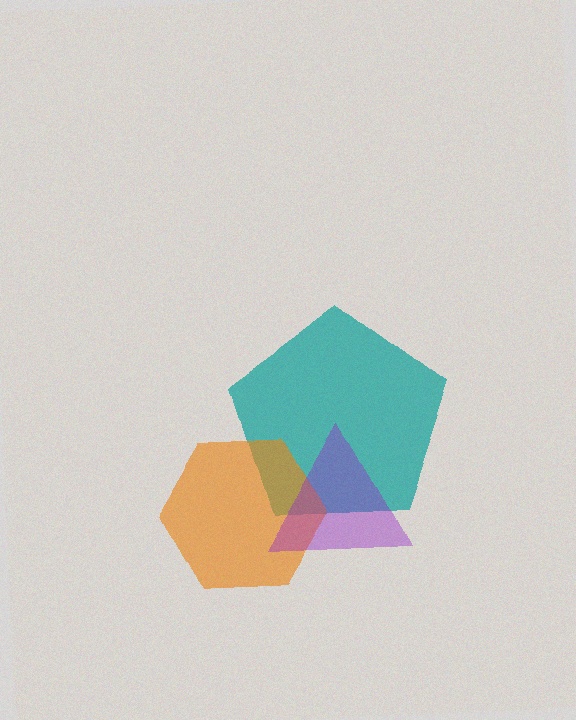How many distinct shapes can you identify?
There are 3 distinct shapes: a teal pentagon, an orange hexagon, a purple triangle.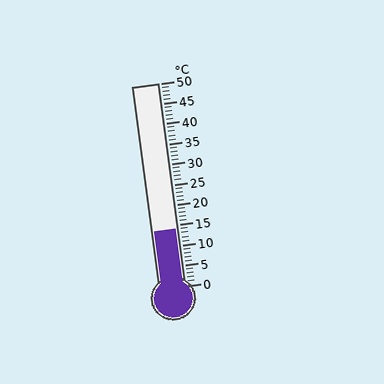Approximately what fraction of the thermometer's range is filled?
The thermometer is filled to approximately 30% of its range.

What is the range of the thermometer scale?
The thermometer scale ranges from 0°C to 50°C.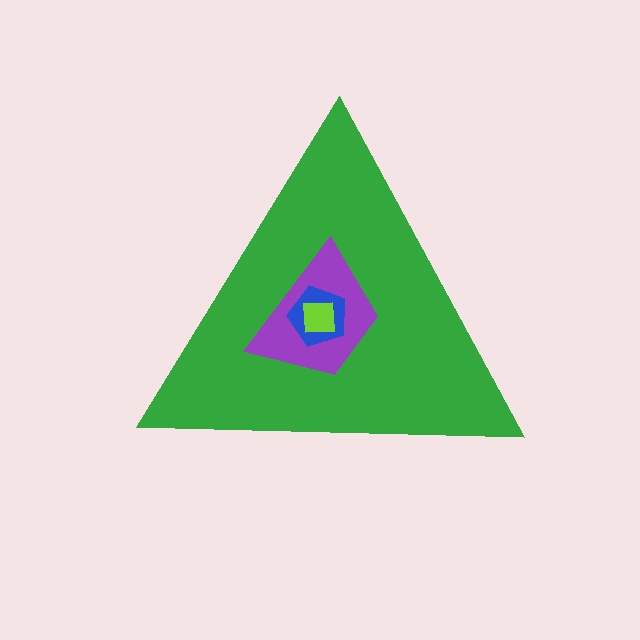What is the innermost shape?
The lime square.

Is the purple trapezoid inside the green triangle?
Yes.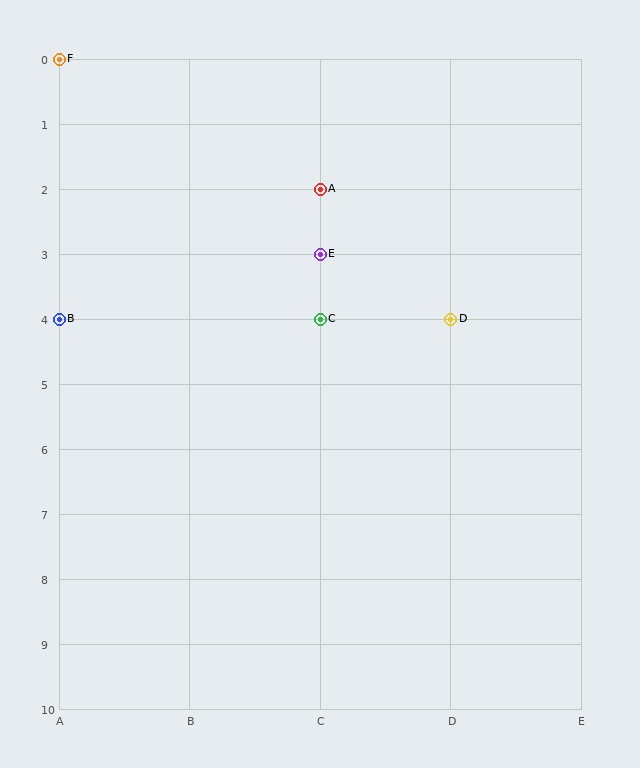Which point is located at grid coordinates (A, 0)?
Point F is at (A, 0).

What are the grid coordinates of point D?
Point D is at grid coordinates (D, 4).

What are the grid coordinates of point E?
Point E is at grid coordinates (C, 3).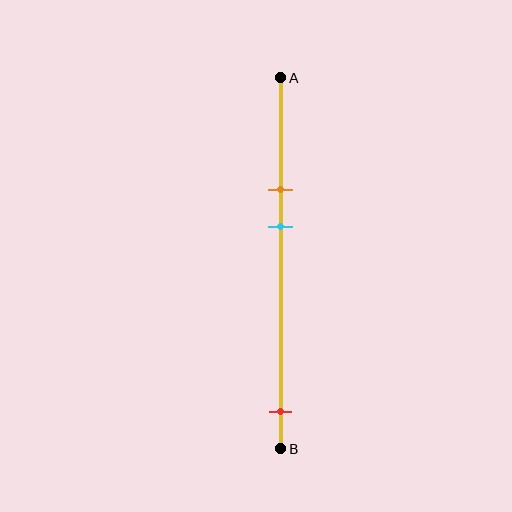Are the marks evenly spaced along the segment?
No, the marks are not evenly spaced.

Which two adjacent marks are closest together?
The orange and cyan marks are the closest adjacent pair.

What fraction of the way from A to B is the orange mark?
The orange mark is approximately 30% (0.3) of the way from A to B.